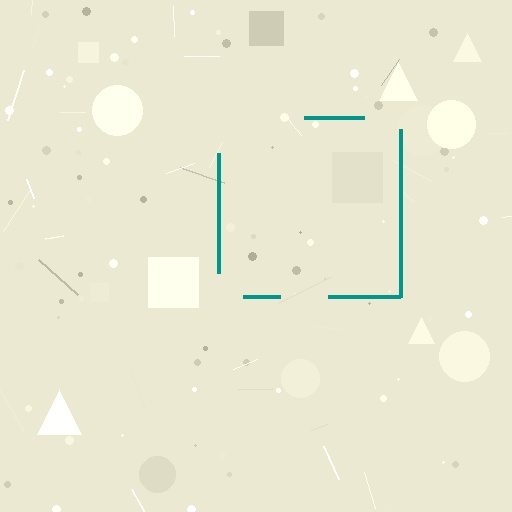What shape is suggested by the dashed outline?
The dashed outline suggests a square.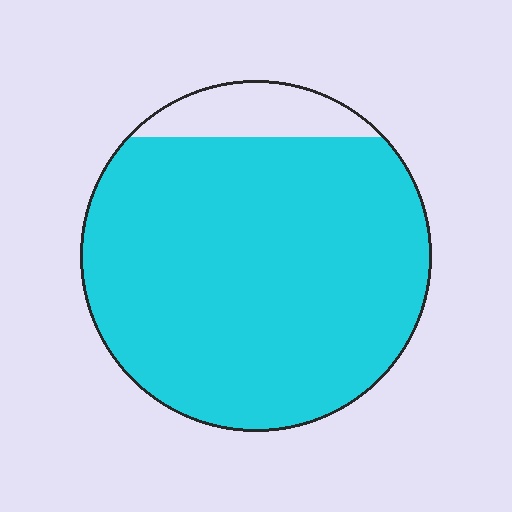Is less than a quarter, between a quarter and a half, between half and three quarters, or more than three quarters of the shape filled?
More than three quarters.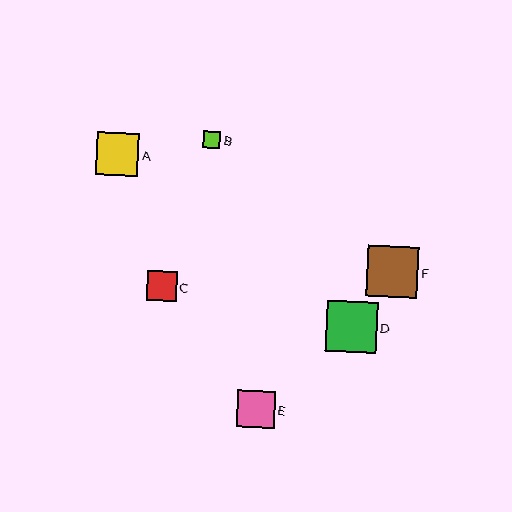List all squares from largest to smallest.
From largest to smallest: D, F, A, E, C, B.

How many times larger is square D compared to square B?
Square D is approximately 2.9 times the size of square B.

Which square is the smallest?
Square B is the smallest with a size of approximately 18 pixels.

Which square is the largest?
Square D is the largest with a size of approximately 51 pixels.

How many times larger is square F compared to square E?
Square F is approximately 1.4 times the size of square E.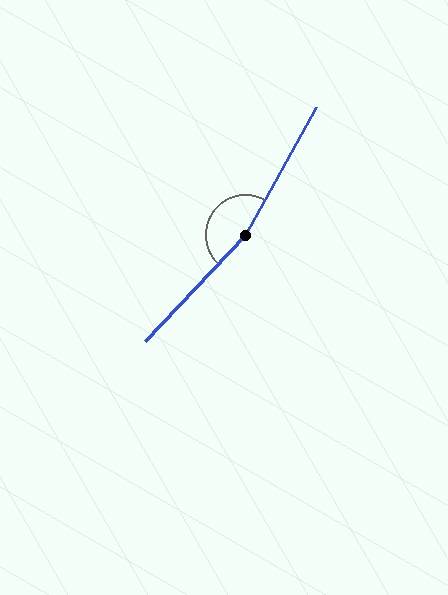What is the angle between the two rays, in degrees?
Approximately 166 degrees.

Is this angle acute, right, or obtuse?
It is obtuse.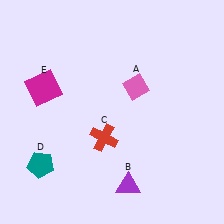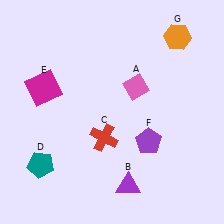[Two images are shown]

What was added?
A purple pentagon (F), an orange hexagon (G) were added in Image 2.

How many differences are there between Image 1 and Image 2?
There are 2 differences between the two images.